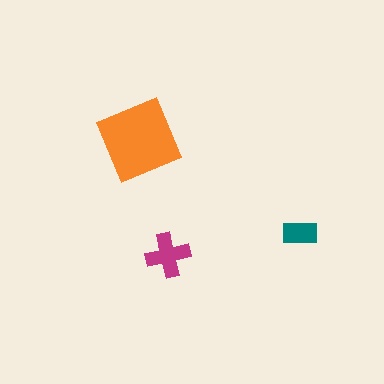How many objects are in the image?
There are 3 objects in the image.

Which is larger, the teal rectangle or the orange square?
The orange square.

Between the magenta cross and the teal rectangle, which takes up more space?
The magenta cross.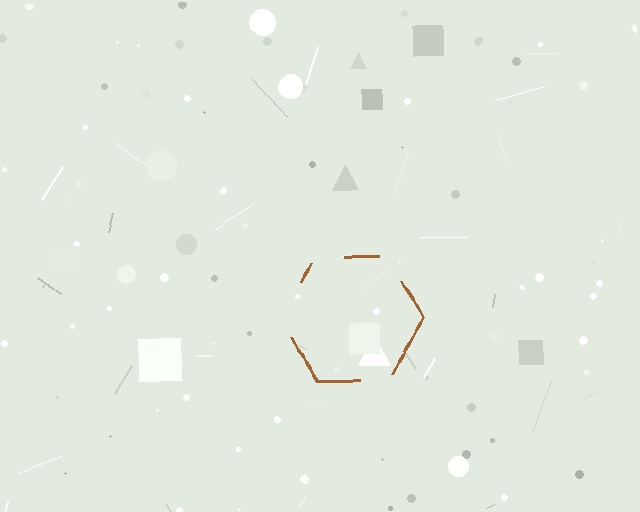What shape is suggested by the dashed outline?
The dashed outline suggests a hexagon.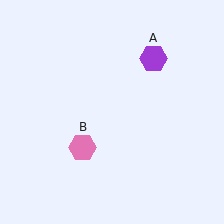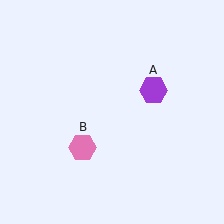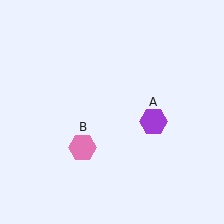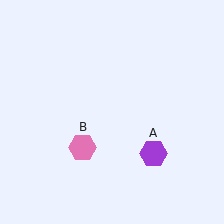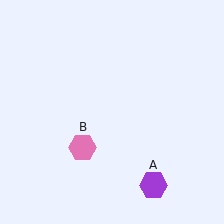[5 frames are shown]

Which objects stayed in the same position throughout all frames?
Pink hexagon (object B) remained stationary.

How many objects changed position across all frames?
1 object changed position: purple hexagon (object A).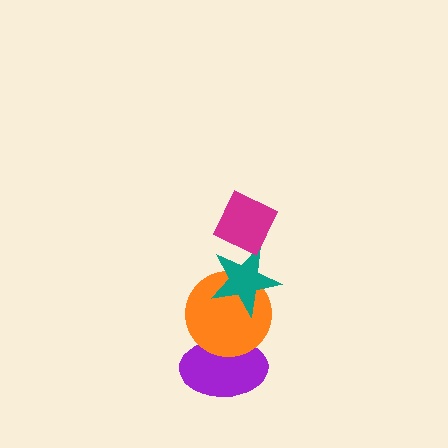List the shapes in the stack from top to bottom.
From top to bottom: the magenta diamond, the teal star, the orange circle, the purple ellipse.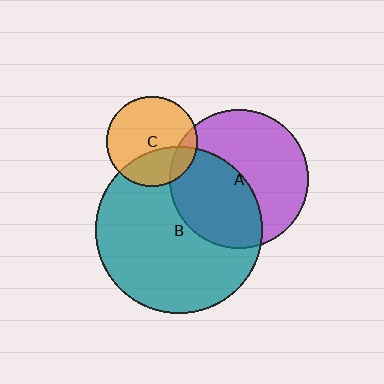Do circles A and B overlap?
Yes.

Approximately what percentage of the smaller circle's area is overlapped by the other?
Approximately 45%.